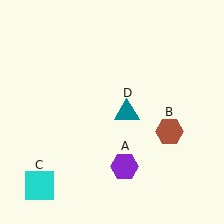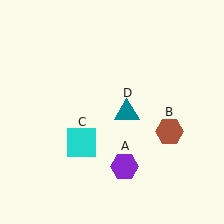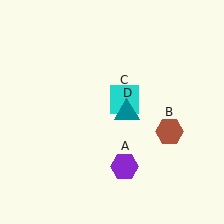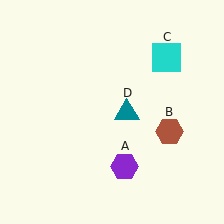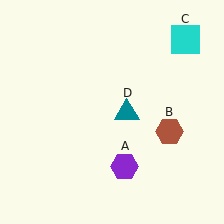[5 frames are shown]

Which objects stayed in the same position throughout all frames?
Purple hexagon (object A) and brown hexagon (object B) and teal triangle (object D) remained stationary.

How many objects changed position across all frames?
1 object changed position: cyan square (object C).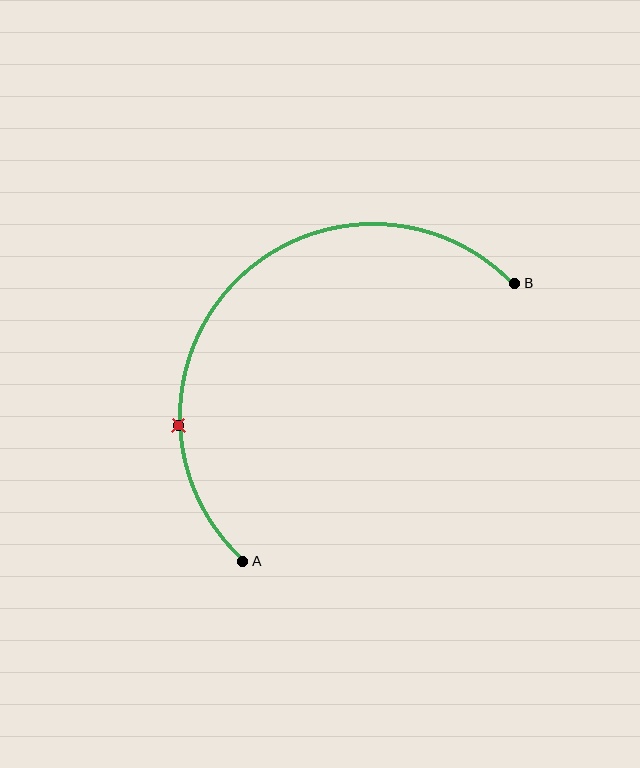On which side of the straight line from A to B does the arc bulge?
The arc bulges above and to the left of the straight line connecting A and B.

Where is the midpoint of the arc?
The arc midpoint is the point on the curve farthest from the straight line joining A and B. It sits above and to the left of that line.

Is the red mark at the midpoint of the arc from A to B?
No. The red mark lies on the arc but is closer to endpoint A. The arc midpoint would be at the point on the curve equidistant along the arc from both A and B.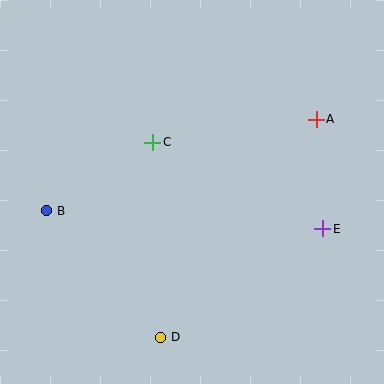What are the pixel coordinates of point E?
Point E is at (323, 229).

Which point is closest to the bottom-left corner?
Point D is closest to the bottom-left corner.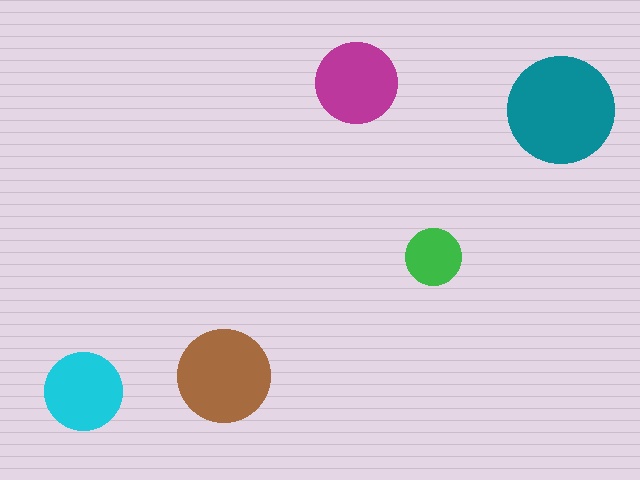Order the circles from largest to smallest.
the teal one, the brown one, the magenta one, the cyan one, the green one.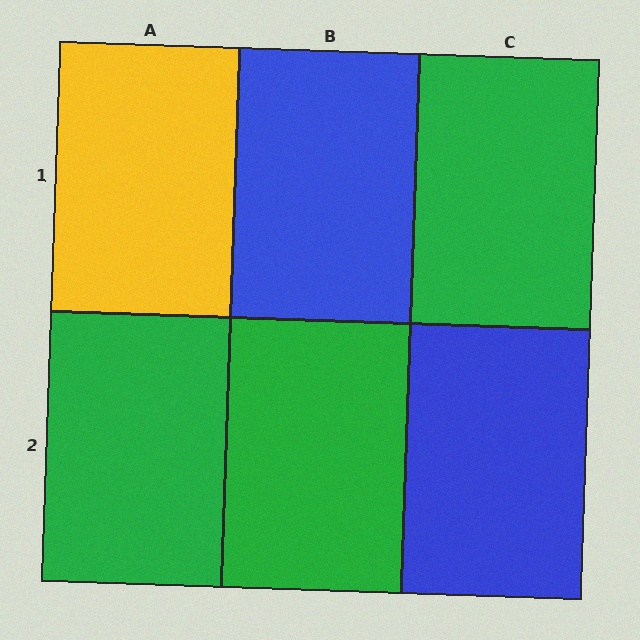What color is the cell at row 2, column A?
Green.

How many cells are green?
3 cells are green.